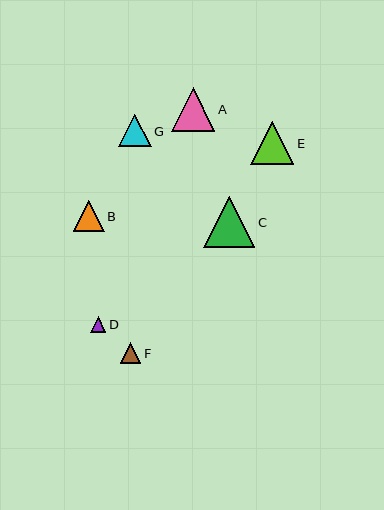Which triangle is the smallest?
Triangle D is the smallest with a size of approximately 16 pixels.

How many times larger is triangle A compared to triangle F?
Triangle A is approximately 2.1 times the size of triangle F.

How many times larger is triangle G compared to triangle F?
Triangle G is approximately 1.6 times the size of triangle F.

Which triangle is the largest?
Triangle C is the largest with a size of approximately 51 pixels.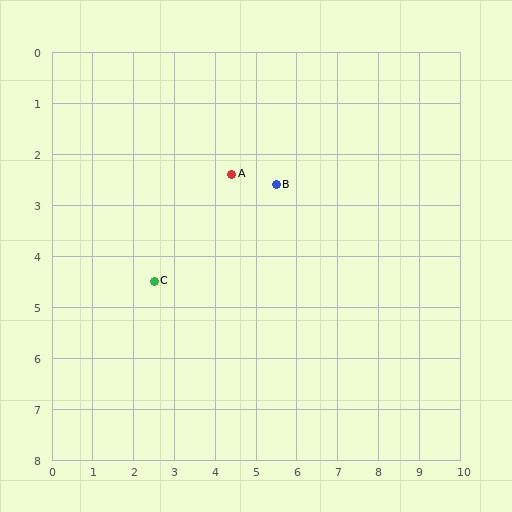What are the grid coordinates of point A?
Point A is at approximately (4.4, 2.4).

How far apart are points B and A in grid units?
Points B and A are about 1.1 grid units apart.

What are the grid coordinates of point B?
Point B is at approximately (5.5, 2.6).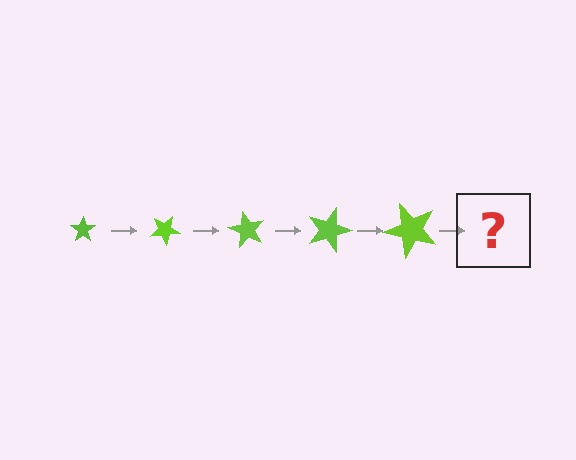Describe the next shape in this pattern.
It should be a star, larger than the previous one and rotated 150 degrees from the start.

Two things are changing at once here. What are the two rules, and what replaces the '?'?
The two rules are that the star grows larger each step and it rotates 30 degrees each step. The '?' should be a star, larger than the previous one and rotated 150 degrees from the start.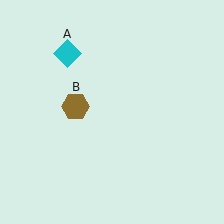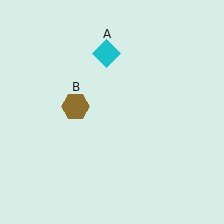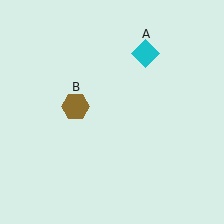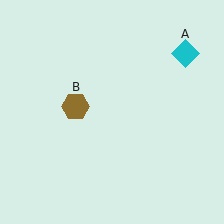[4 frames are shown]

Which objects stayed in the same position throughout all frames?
Brown hexagon (object B) remained stationary.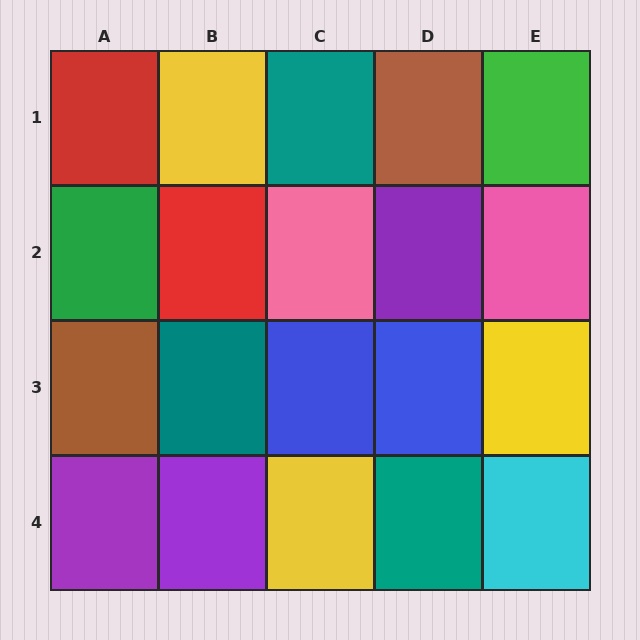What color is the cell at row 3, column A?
Brown.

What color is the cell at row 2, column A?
Green.